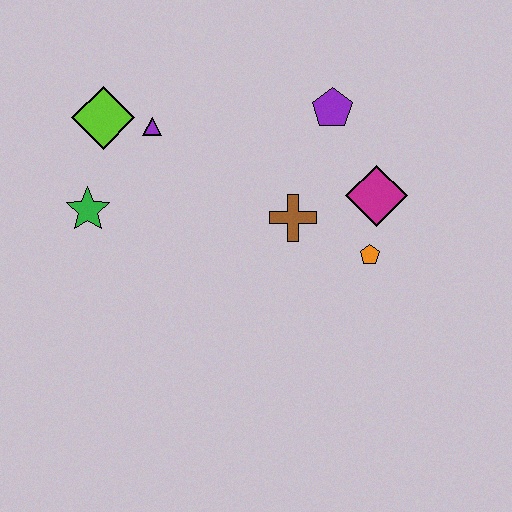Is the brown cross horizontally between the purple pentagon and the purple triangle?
Yes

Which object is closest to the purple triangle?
The lime diamond is closest to the purple triangle.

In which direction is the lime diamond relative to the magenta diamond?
The lime diamond is to the left of the magenta diamond.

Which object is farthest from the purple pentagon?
The green star is farthest from the purple pentagon.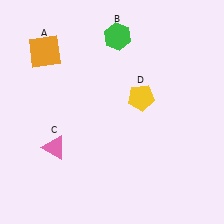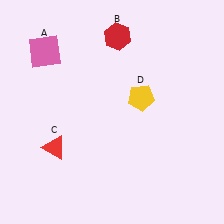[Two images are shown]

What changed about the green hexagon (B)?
In Image 1, B is green. In Image 2, it changed to red.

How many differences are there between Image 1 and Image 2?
There are 3 differences between the two images.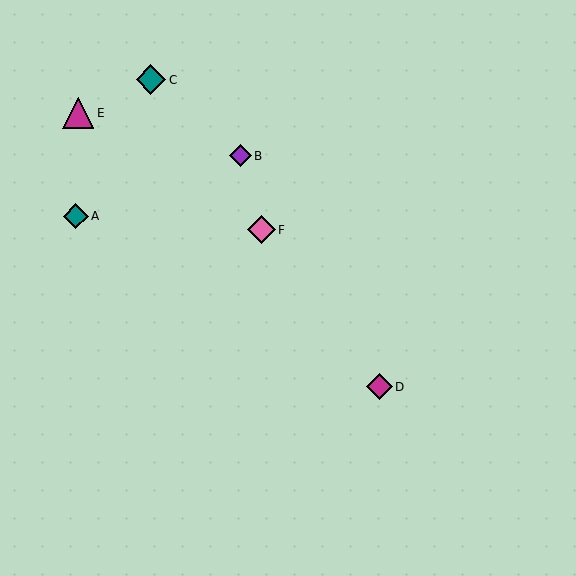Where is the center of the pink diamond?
The center of the pink diamond is at (261, 230).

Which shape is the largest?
The magenta triangle (labeled E) is the largest.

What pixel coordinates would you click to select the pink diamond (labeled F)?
Click at (261, 230) to select the pink diamond F.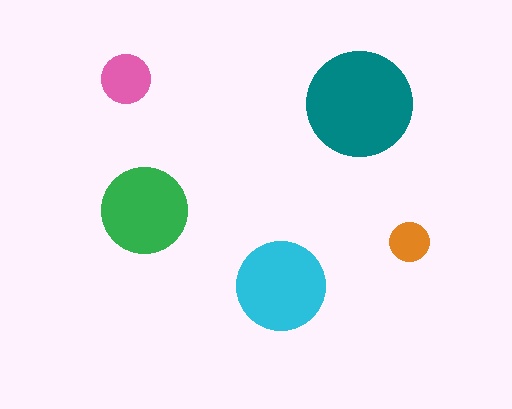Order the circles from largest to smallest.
the teal one, the cyan one, the green one, the pink one, the orange one.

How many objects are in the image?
There are 5 objects in the image.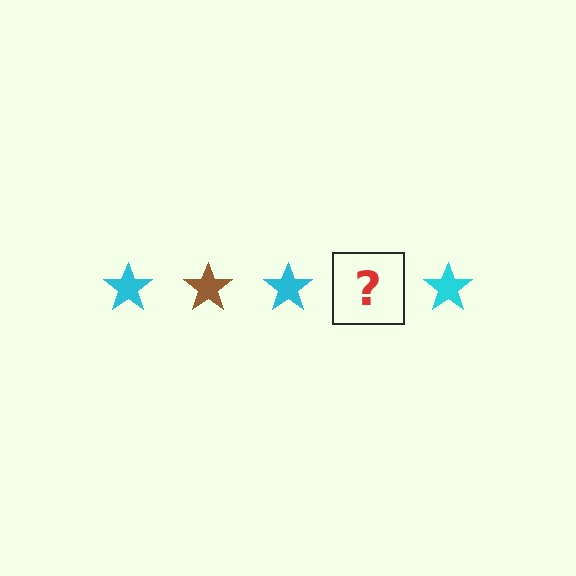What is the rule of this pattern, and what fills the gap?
The rule is that the pattern cycles through cyan, brown stars. The gap should be filled with a brown star.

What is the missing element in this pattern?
The missing element is a brown star.